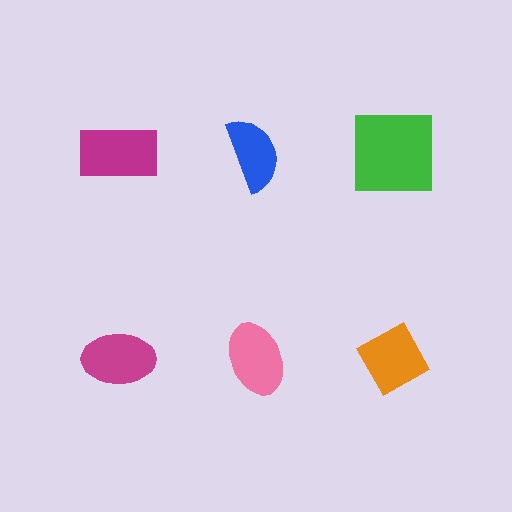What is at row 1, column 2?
A blue semicircle.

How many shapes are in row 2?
3 shapes.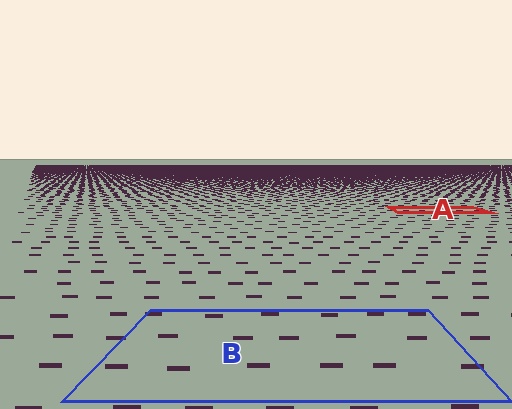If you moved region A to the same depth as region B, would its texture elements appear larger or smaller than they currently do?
They would appear larger. At a closer depth, the same texture elements are projected at a bigger on-screen size.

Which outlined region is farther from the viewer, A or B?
Region A is farther from the viewer — the texture elements inside it appear smaller and more densely packed.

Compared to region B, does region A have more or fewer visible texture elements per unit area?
Region A has more texture elements per unit area — they are packed more densely because it is farther away.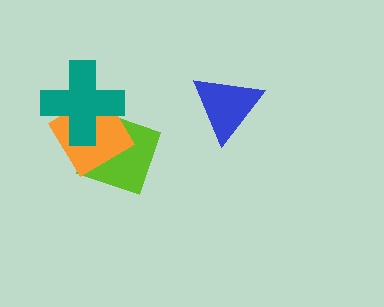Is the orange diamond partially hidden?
Yes, it is partially covered by another shape.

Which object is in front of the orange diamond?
The teal cross is in front of the orange diamond.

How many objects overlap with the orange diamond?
2 objects overlap with the orange diamond.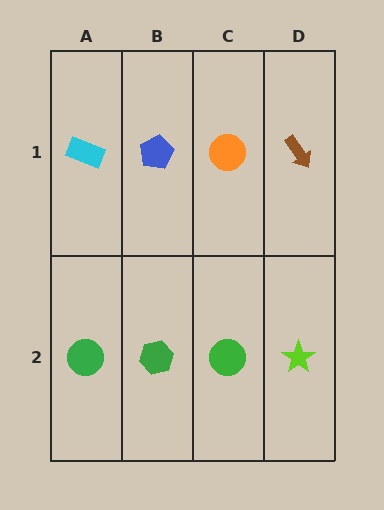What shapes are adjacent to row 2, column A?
A cyan rectangle (row 1, column A), a green hexagon (row 2, column B).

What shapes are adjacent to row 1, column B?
A green hexagon (row 2, column B), a cyan rectangle (row 1, column A), an orange circle (row 1, column C).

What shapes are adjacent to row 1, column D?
A lime star (row 2, column D), an orange circle (row 1, column C).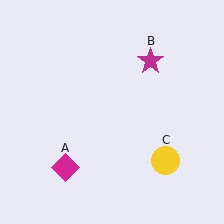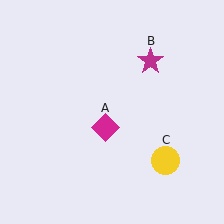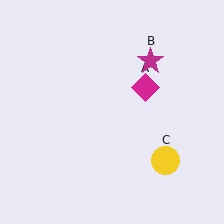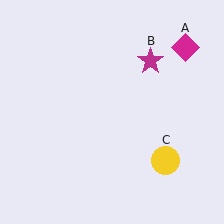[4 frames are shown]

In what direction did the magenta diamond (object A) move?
The magenta diamond (object A) moved up and to the right.